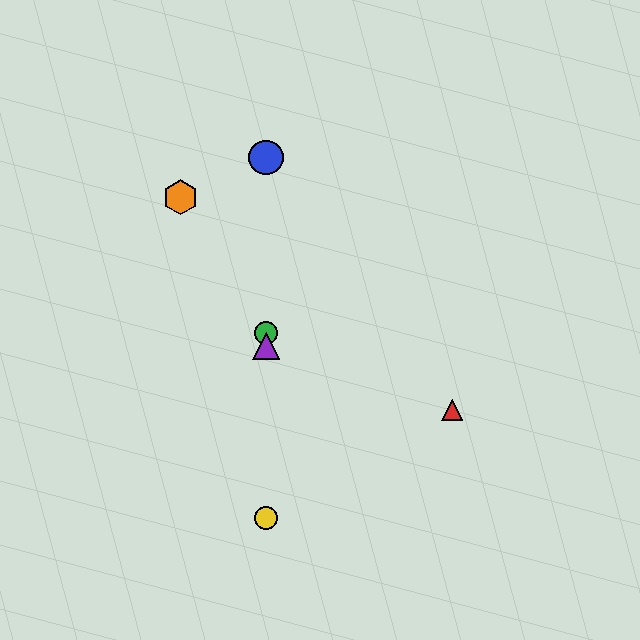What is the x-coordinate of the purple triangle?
The purple triangle is at x≈266.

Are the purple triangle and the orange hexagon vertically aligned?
No, the purple triangle is at x≈266 and the orange hexagon is at x≈181.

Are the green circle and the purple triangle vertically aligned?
Yes, both are at x≈266.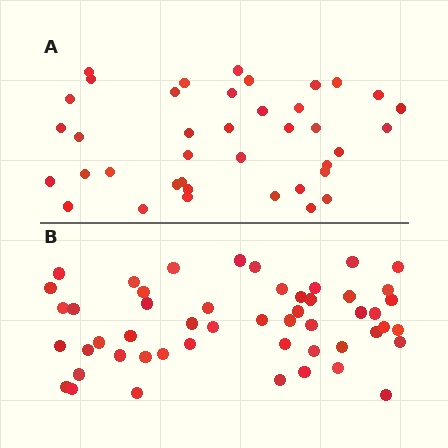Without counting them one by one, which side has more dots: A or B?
Region B (the bottom region) has more dots.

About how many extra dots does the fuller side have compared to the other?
Region B has roughly 12 or so more dots than region A.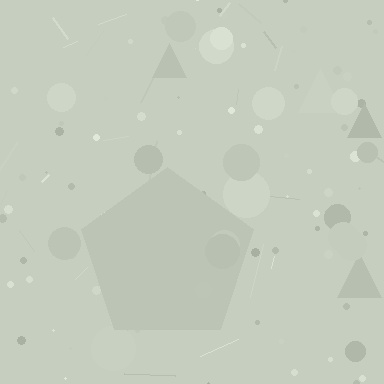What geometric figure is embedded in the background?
A pentagon is embedded in the background.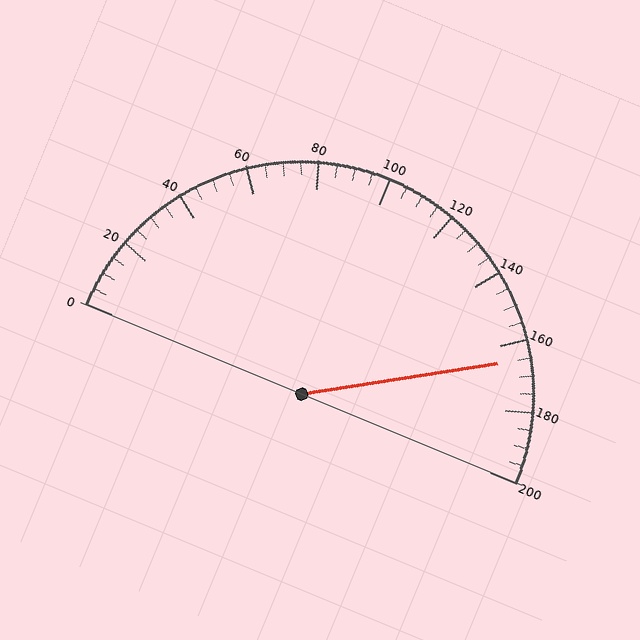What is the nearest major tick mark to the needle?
The nearest major tick mark is 160.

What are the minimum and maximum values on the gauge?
The gauge ranges from 0 to 200.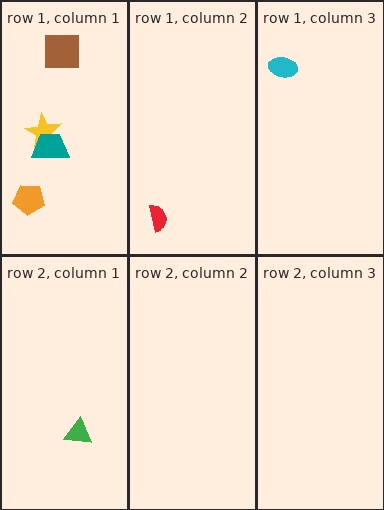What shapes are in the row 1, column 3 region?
The cyan ellipse.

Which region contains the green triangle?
The row 2, column 1 region.